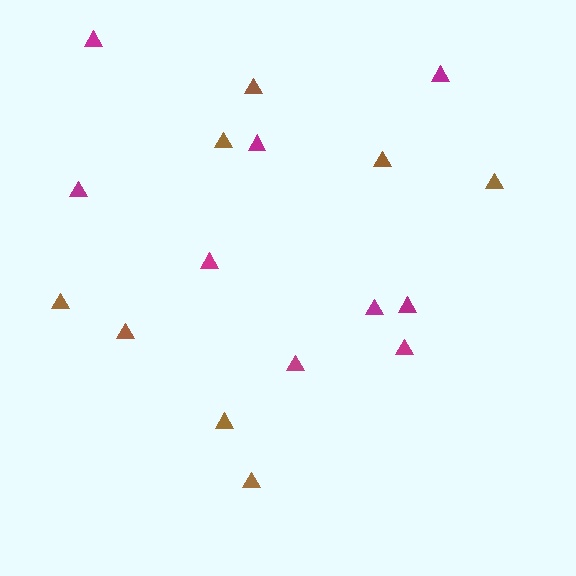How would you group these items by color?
There are 2 groups: one group of magenta triangles (9) and one group of brown triangles (8).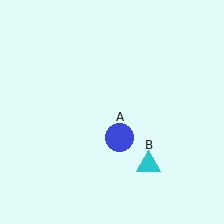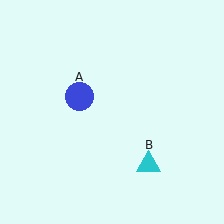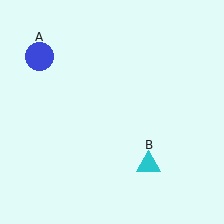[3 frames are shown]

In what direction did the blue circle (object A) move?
The blue circle (object A) moved up and to the left.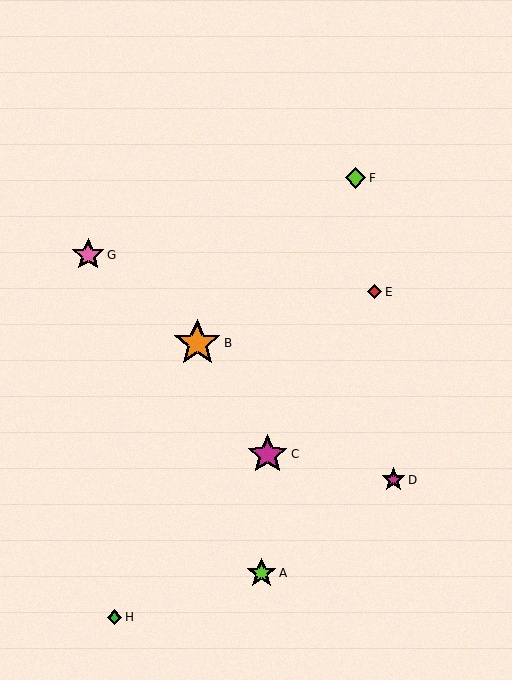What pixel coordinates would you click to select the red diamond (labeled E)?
Click at (375, 292) to select the red diamond E.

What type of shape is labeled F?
Shape F is a lime diamond.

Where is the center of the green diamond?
The center of the green diamond is at (114, 617).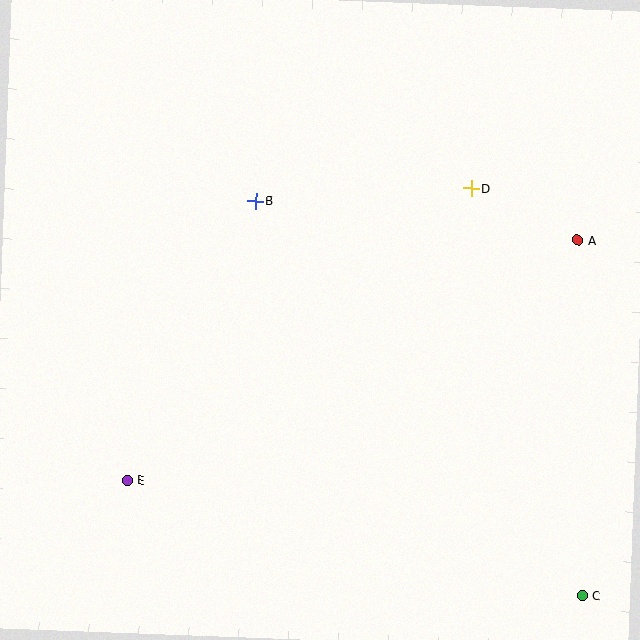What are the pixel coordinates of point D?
Point D is at (471, 188).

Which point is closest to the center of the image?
Point B at (256, 201) is closest to the center.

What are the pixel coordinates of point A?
Point A is at (578, 240).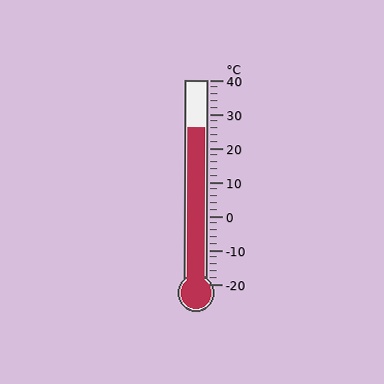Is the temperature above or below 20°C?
The temperature is above 20°C.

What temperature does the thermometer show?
The thermometer shows approximately 26°C.